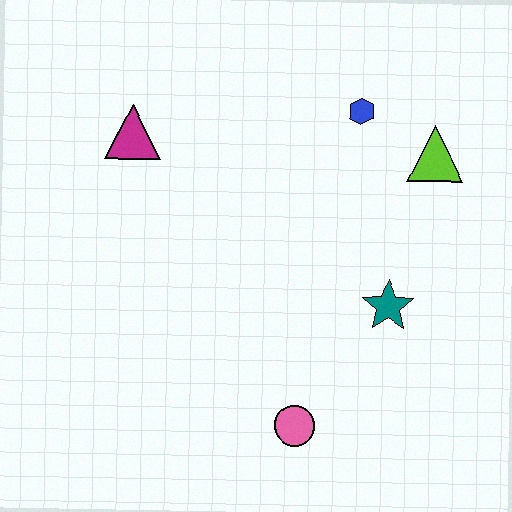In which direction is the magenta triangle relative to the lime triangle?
The magenta triangle is to the left of the lime triangle.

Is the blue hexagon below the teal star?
No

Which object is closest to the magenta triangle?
The blue hexagon is closest to the magenta triangle.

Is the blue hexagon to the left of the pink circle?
No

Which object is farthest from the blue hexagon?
The pink circle is farthest from the blue hexagon.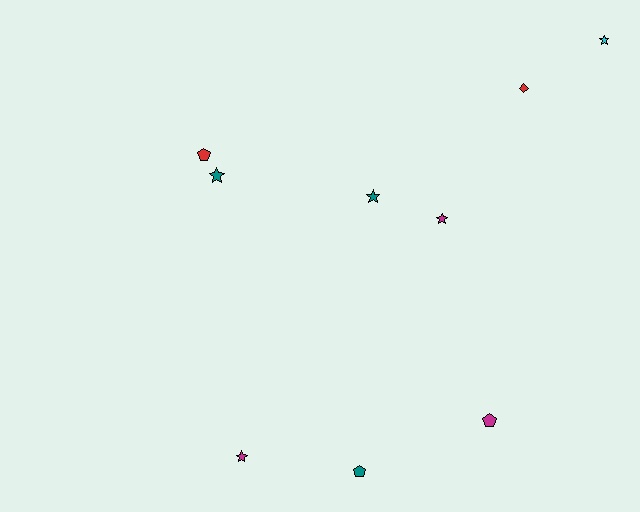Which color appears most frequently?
Magenta, with 3 objects.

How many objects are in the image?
There are 9 objects.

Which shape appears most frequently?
Star, with 5 objects.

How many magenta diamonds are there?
There are no magenta diamonds.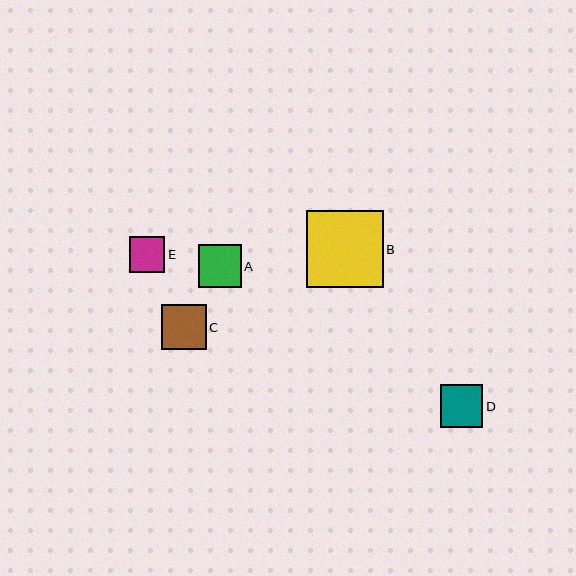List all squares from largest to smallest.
From largest to smallest: B, C, A, D, E.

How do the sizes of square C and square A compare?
Square C and square A are approximately the same size.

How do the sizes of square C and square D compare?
Square C and square D are approximately the same size.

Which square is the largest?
Square B is the largest with a size of approximately 77 pixels.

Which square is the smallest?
Square E is the smallest with a size of approximately 36 pixels.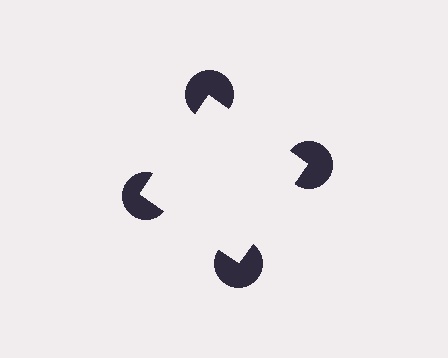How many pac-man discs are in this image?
There are 4 — one at each vertex of the illusory square.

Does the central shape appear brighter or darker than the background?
It typically appears slightly brighter than the background, even though no actual brightness change is drawn.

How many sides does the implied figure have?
4 sides.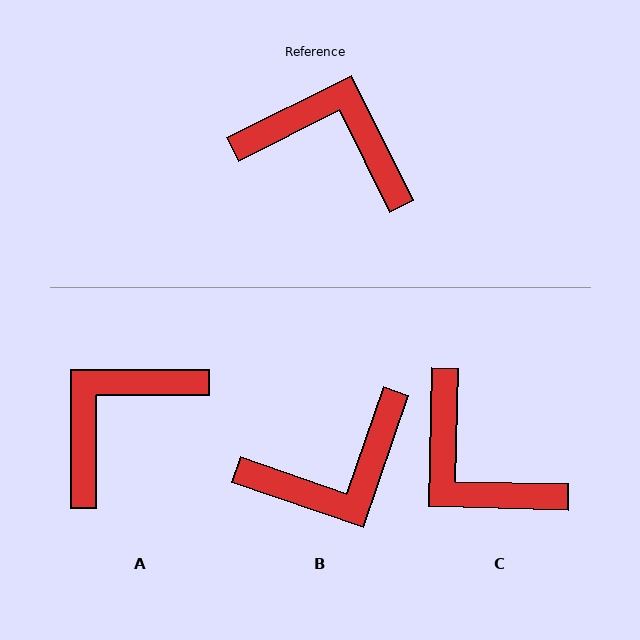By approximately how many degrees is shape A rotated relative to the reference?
Approximately 64 degrees counter-clockwise.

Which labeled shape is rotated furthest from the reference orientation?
C, about 152 degrees away.